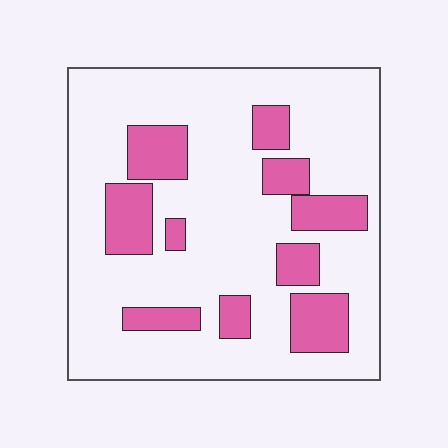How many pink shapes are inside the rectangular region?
10.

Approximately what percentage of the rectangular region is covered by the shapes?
Approximately 25%.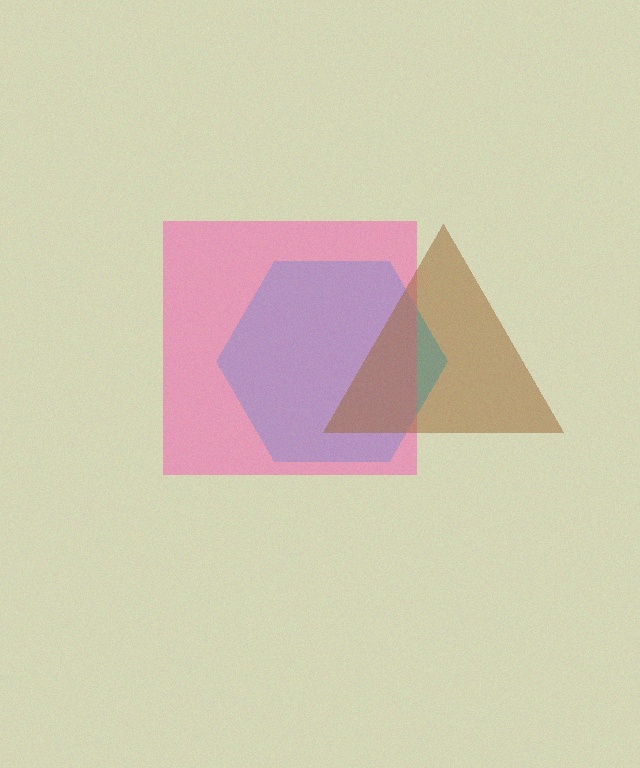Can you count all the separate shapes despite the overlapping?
Yes, there are 3 separate shapes.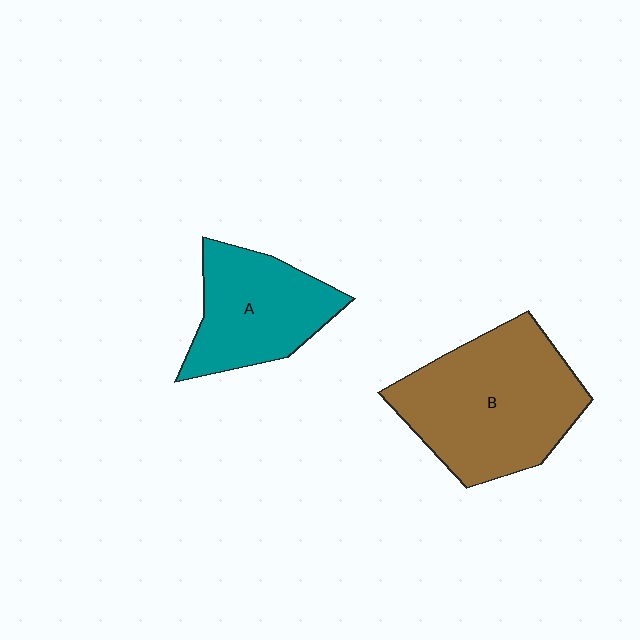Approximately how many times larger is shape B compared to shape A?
Approximately 1.5 times.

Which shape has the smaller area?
Shape A (teal).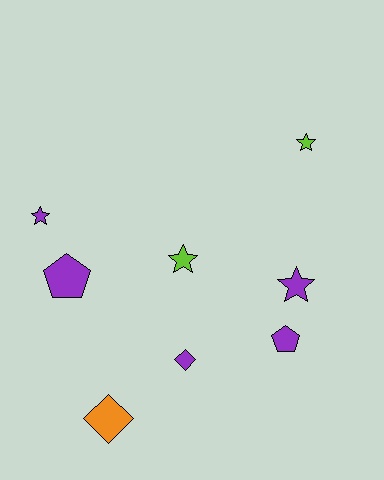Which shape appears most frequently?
Star, with 4 objects.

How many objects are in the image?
There are 8 objects.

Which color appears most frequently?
Purple, with 5 objects.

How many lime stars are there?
There are 2 lime stars.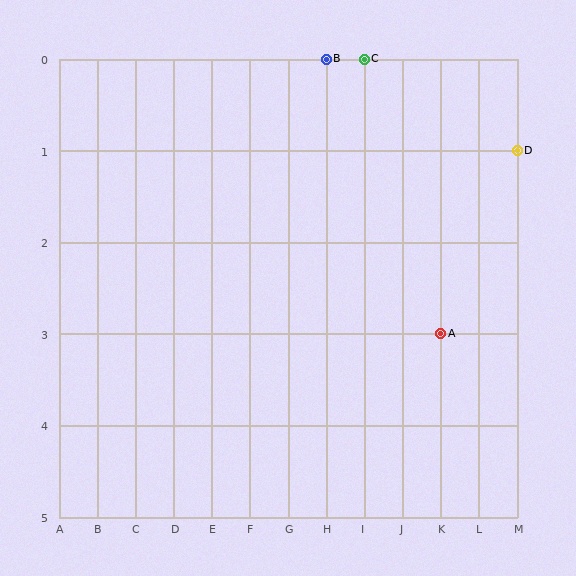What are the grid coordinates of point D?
Point D is at grid coordinates (M, 1).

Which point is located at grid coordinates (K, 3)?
Point A is at (K, 3).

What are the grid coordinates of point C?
Point C is at grid coordinates (I, 0).